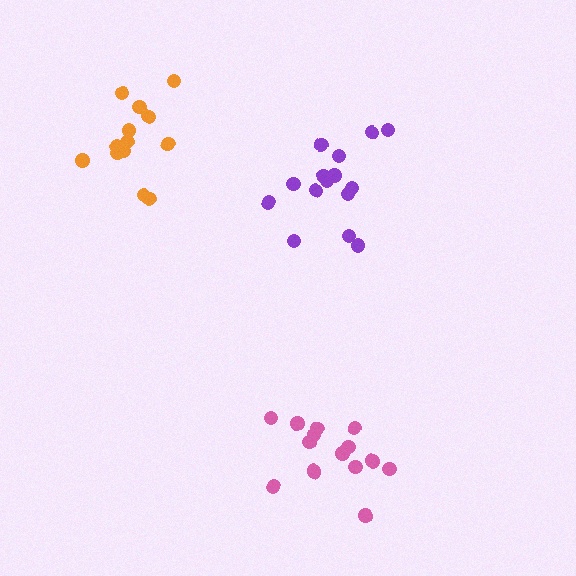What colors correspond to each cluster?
The clusters are colored: purple, orange, pink.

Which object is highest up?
The orange cluster is topmost.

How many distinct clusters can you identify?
There are 3 distinct clusters.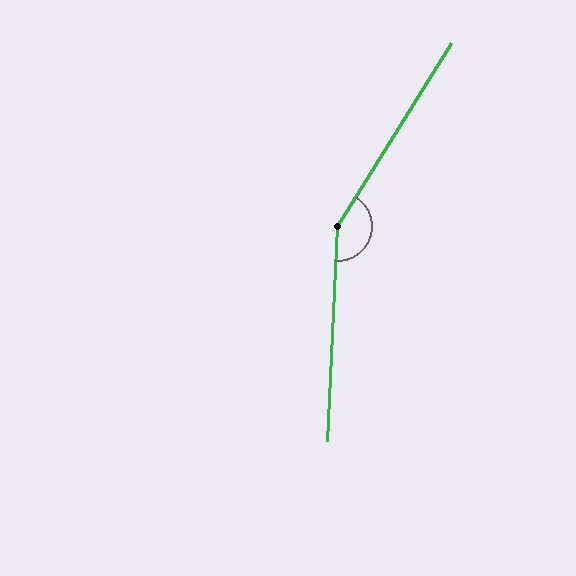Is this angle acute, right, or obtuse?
It is obtuse.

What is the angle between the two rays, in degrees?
Approximately 151 degrees.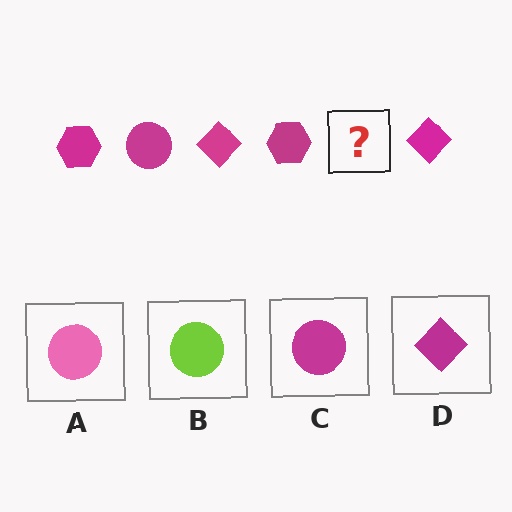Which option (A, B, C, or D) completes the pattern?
C.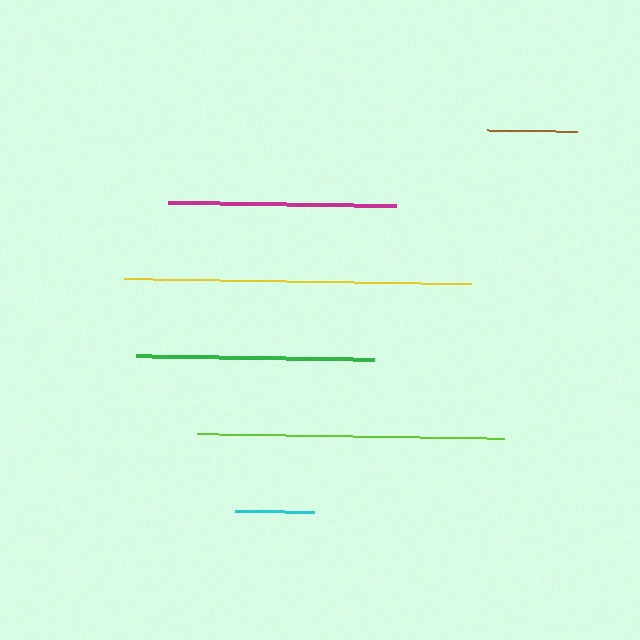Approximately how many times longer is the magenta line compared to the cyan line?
The magenta line is approximately 2.9 times the length of the cyan line.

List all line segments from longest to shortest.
From longest to shortest: yellow, lime, green, magenta, brown, cyan.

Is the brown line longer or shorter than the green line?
The green line is longer than the brown line.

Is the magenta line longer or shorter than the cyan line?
The magenta line is longer than the cyan line.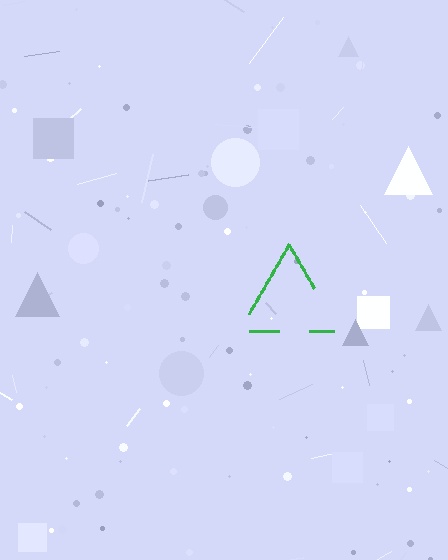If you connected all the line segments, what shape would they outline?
They would outline a triangle.